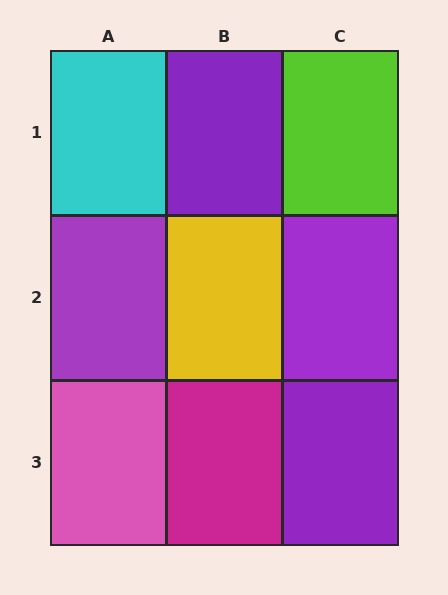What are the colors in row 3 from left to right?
Pink, magenta, purple.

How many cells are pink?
1 cell is pink.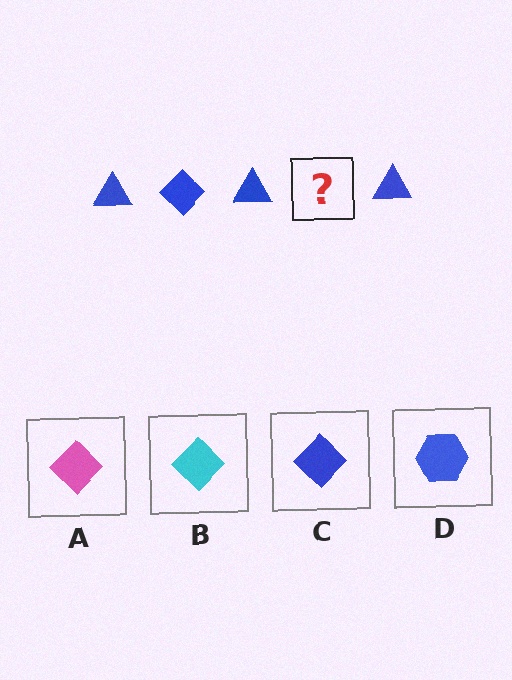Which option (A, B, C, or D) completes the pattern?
C.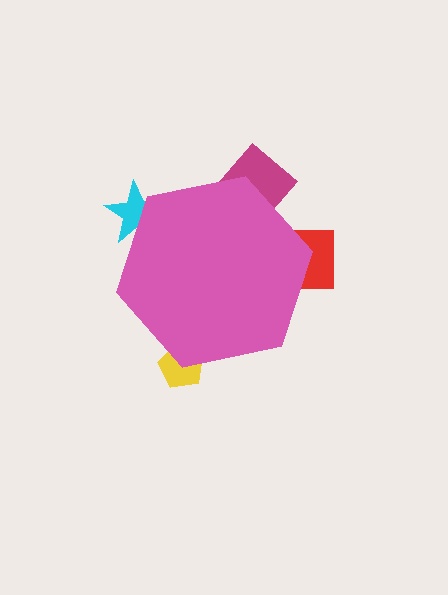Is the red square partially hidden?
Yes, the red square is partially hidden behind the pink hexagon.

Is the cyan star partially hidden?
Yes, the cyan star is partially hidden behind the pink hexagon.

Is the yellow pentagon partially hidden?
Yes, the yellow pentagon is partially hidden behind the pink hexagon.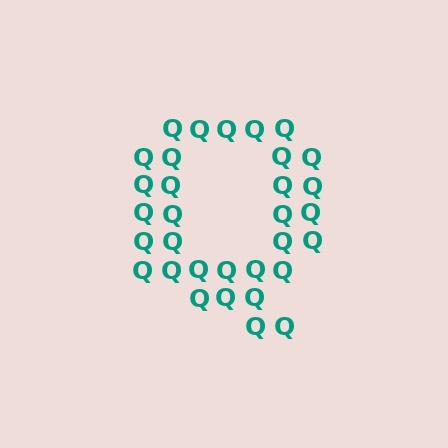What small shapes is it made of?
It is made of small letter Q's.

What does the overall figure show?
The overall figure shows the letter Q.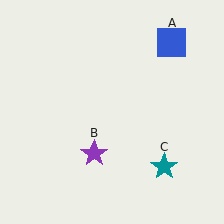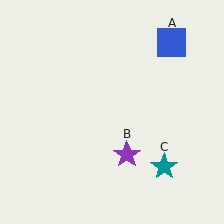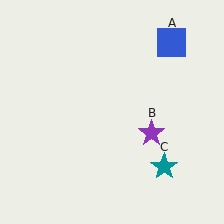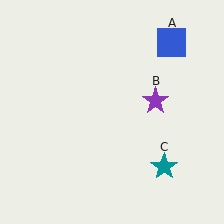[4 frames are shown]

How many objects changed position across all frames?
1 object changed position: purple star (object B).